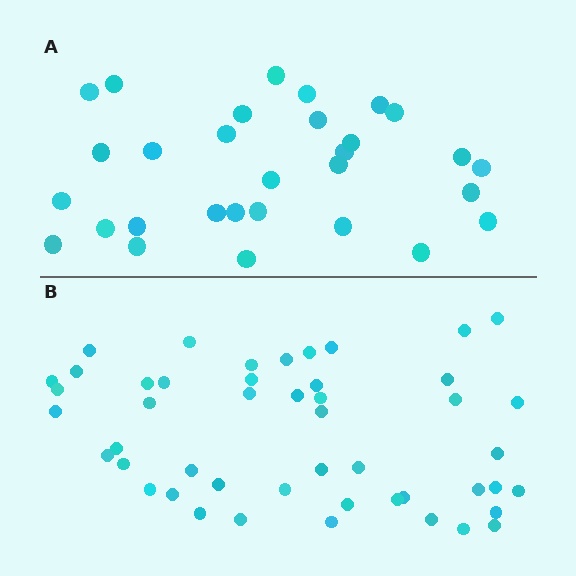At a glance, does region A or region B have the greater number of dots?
Region B (the bottom region) has more dots.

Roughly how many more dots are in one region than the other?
Region B has approximately 20 more dots than region A.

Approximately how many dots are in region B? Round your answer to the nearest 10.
About 50 dots. (The exact count is 48, which rounds to 50.)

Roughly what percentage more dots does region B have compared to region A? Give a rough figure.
About 60% more.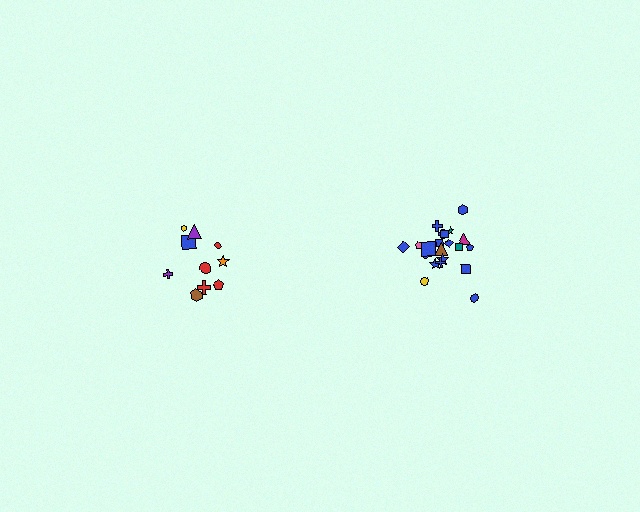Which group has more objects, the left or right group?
The right group.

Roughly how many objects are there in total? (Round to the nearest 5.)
Roughly 30 objects in total.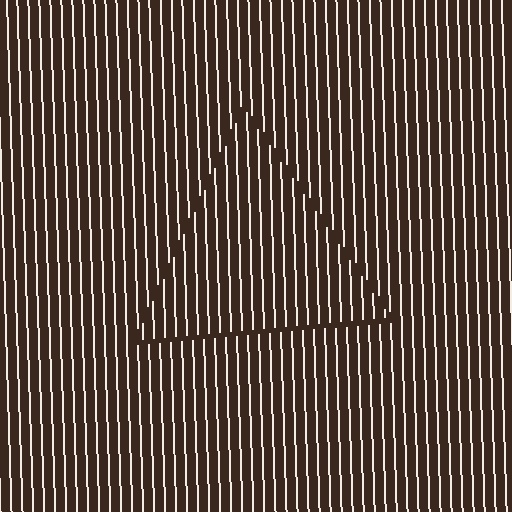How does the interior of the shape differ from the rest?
The interior of the shape contains the same grating, shifted by half a period — the contour is defined by the phase discontinuity where line-ends from the inner and outer gratings abut.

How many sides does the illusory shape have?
3 sides — the line-ends trace a triangle.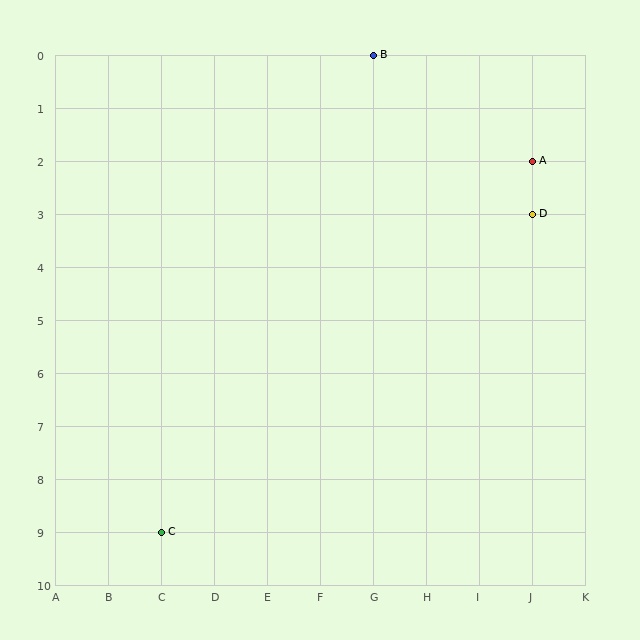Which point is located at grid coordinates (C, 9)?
Point C is at (C, 9).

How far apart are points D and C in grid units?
Points D and C are 7 columns and 6 rows apart (about 9.2 grid units diagonally).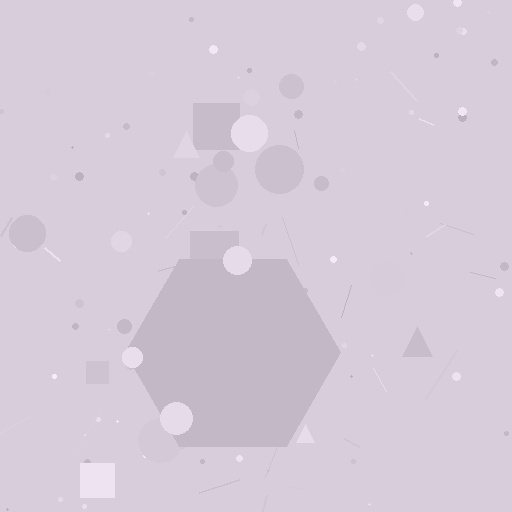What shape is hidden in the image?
A hexagon is hidden in the image.